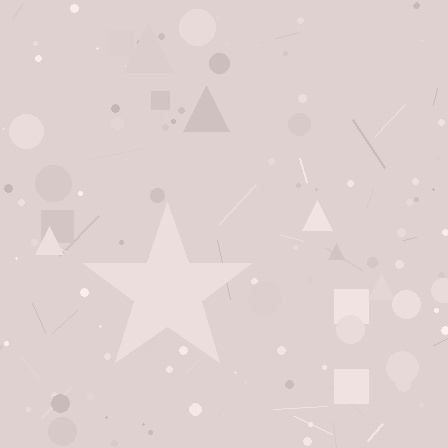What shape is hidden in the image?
A star is hidden in the image.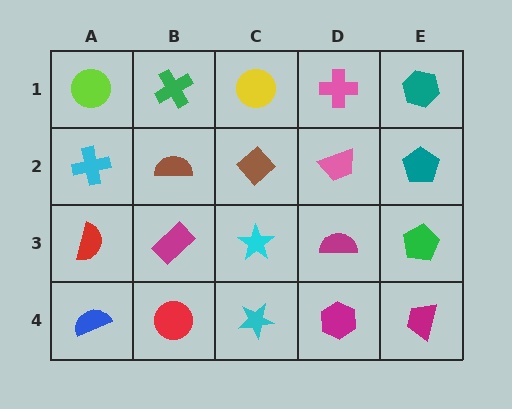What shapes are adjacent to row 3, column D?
A pink trapezoid (row 2, column D), a magenta hexagon (row 4, column D), a cyan star (row 3, column C), a green pentagon (row 3, column E).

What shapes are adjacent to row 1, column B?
A brown semicircle (row 2, column B), a lime circle (row 1, column A), a yellow circle (row 1, column C).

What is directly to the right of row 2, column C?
A pink trapezoid.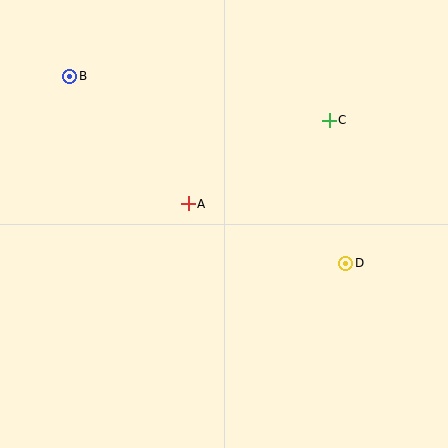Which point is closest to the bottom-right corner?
Point D is closest to the bottom-right corner.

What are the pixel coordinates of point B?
Point B is at (70, 76).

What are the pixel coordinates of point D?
Point D is at (346, 263).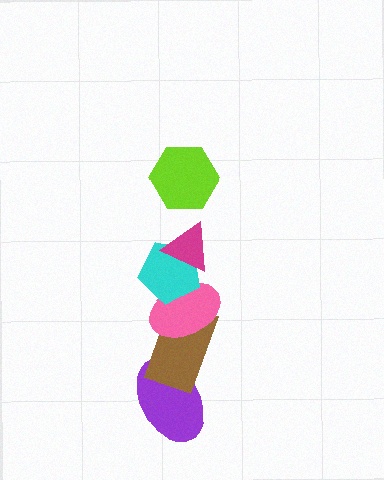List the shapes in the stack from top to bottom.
From top to bottom: the lime hexagon, the magenta triangle, the cyan pentagon, the pink ellipse, the brown rectangle, the purple ellipse.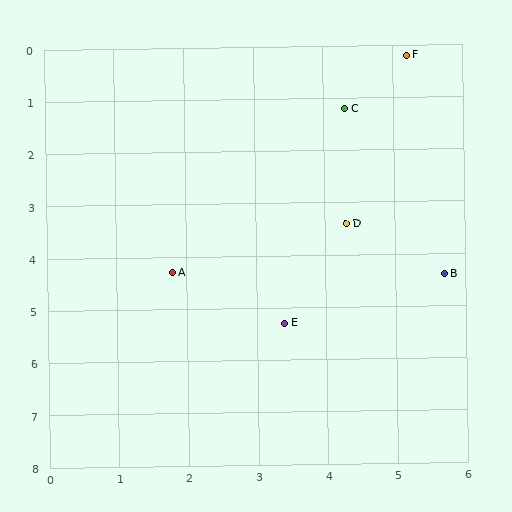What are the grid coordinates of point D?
Point D is at approximately (4.3, 3.4).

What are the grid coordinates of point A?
Point A is at approximately (1.8, 4.3).